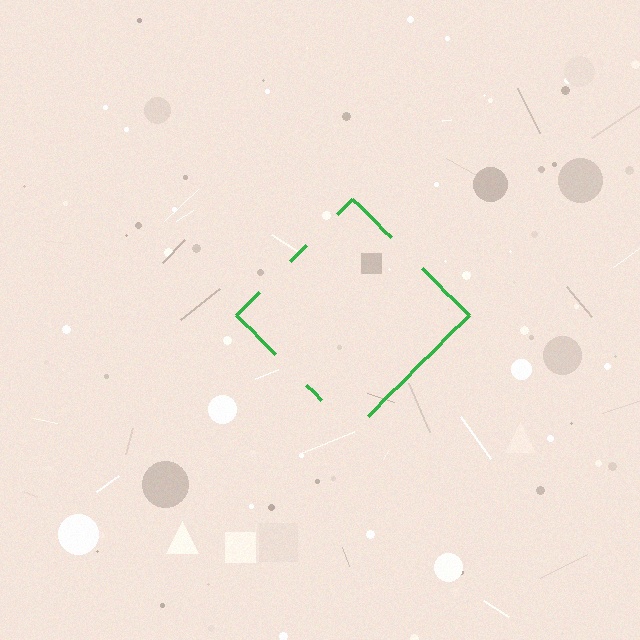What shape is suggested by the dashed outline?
The dashed outline suggests a diamond.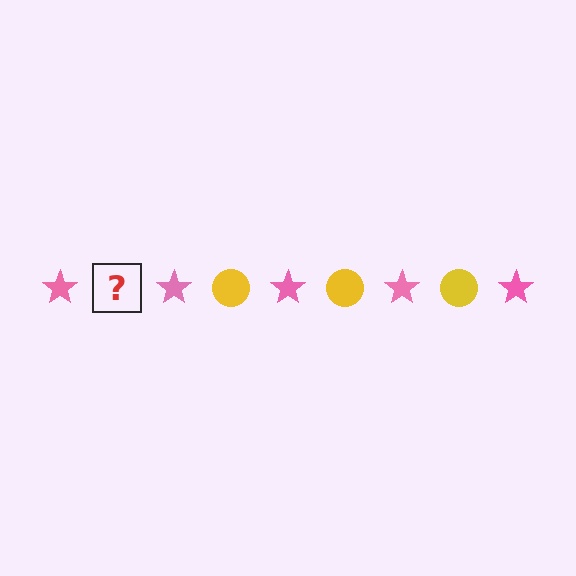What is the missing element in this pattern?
The missing element is a yellow circle.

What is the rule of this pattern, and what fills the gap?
The rule is that the pattern alternates between pink star and yellow circle. The gap should be filled with a yellow circle.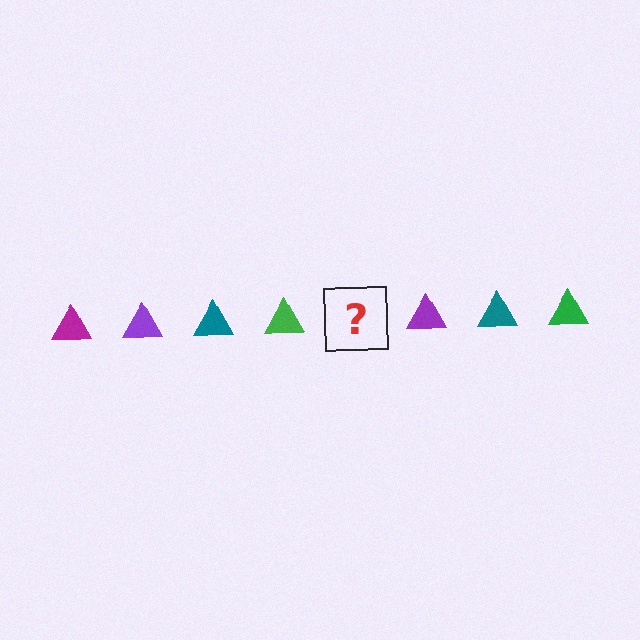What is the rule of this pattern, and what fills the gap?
The rule is that the pattern cycles through magenta, purple, teal, green triangles. The gap should be filled with a magenta triangle.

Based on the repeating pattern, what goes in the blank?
The blank should be a magenta triangle.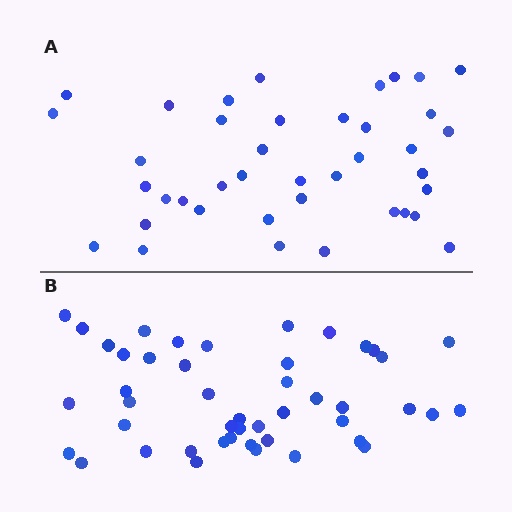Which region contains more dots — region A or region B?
Region B (the bottom region) has more dots.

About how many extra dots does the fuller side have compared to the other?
Region B has about 6 more dots than region A.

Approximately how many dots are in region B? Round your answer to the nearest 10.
About 50 dots. (The exact count is 46, which rounds to 50.)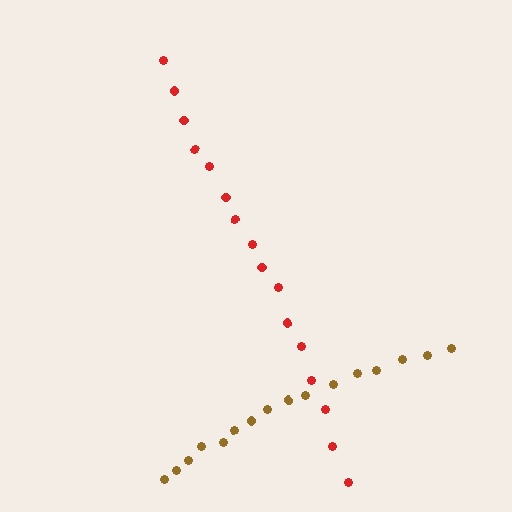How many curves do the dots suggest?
There are 2 distinct paths.